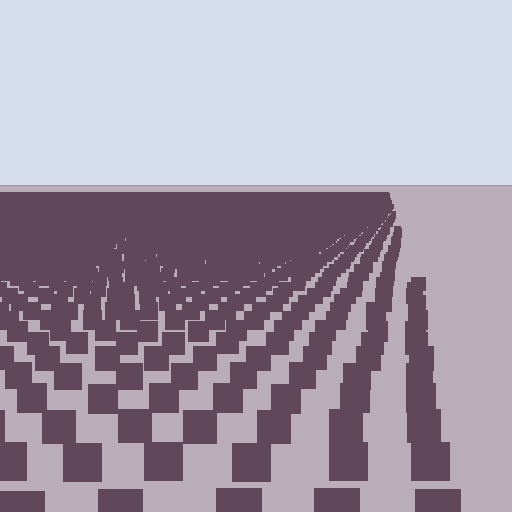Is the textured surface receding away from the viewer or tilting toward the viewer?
The surface is receding away from the viewer. Texture elements get smaller and denser toward the top.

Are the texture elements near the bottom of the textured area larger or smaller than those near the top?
Larger. Near the bottom, elements are closer to the viewer and appear at a bigger on-screen size.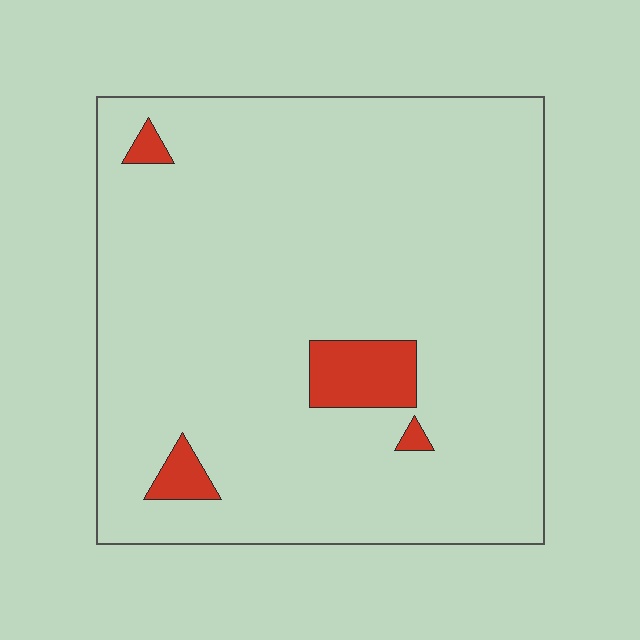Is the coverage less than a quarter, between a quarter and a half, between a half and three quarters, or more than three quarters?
Less than a quarter.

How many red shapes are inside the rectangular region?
4.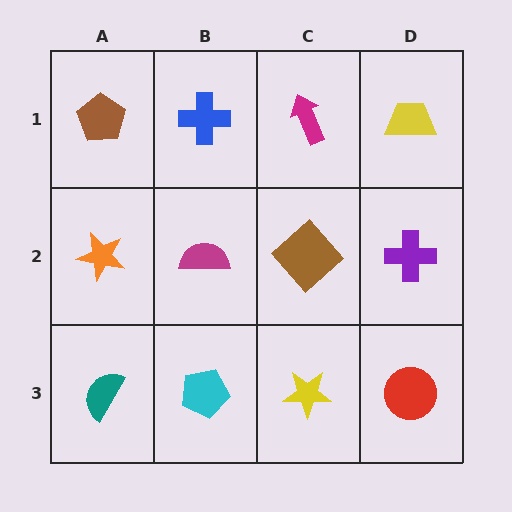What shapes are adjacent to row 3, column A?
An orange star (row 2, column A), a cyan pentagon (row 3, column B).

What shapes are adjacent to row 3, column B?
A magenta semicircle (row 2, column B), a teal semicircle (row 3, column A), a yellow star (row 3, column C).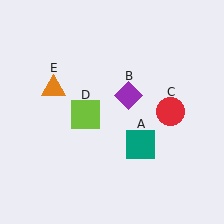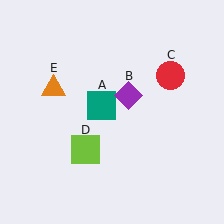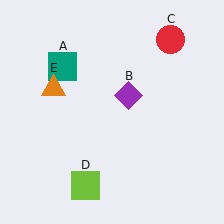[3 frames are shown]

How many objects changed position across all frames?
3 objects changed position: teal square (object A), red circle (object C), lime square (object D).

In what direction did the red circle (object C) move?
The red circle (object C) moved up.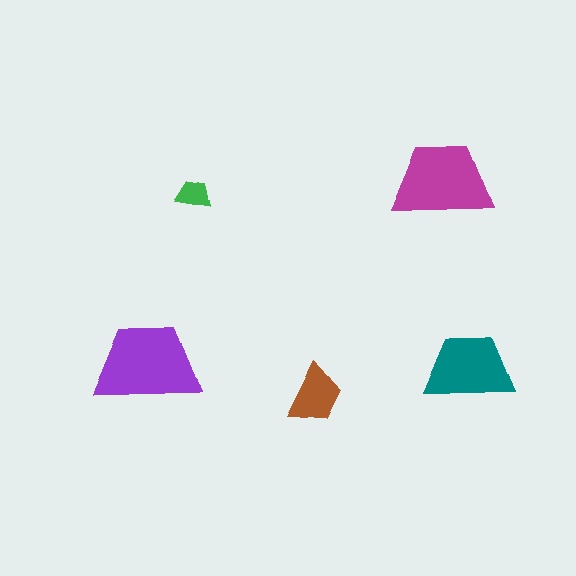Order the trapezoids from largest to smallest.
the purple one, the magenta one, the teal one, the brown one, the green one.